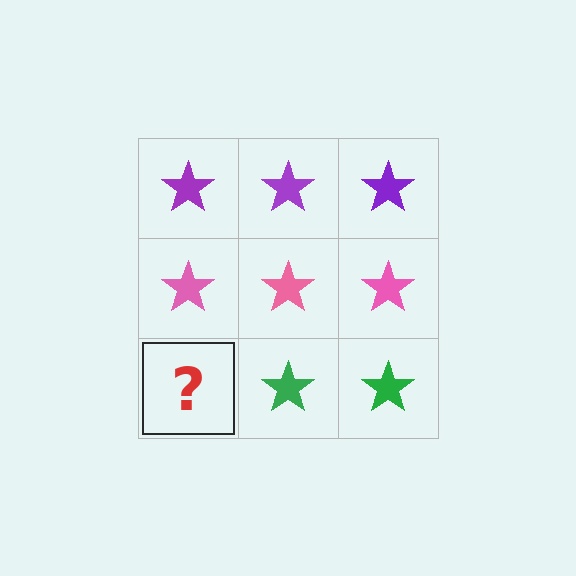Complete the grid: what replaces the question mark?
The question mark should be replaced with a green star.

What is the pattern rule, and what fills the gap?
The rule is that each row has a consistent color. The gap should be filled with a green star.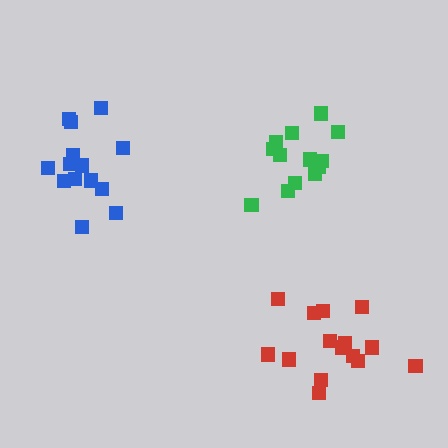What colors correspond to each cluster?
The clusters are colored: blue, green, red.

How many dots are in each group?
Group 1: 14 dots, Group 2: 13 dots, Group 3: 15 dots (42 total).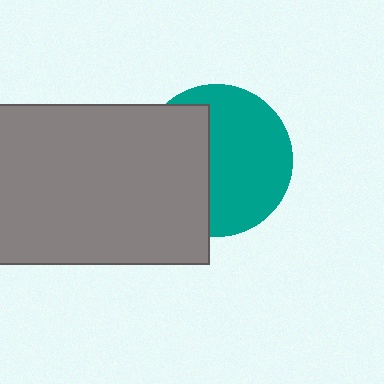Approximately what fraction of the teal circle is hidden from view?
Roughly 41% of the teal circle is hidden behind the gray rectangle.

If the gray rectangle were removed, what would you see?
You would see the complete teal circle.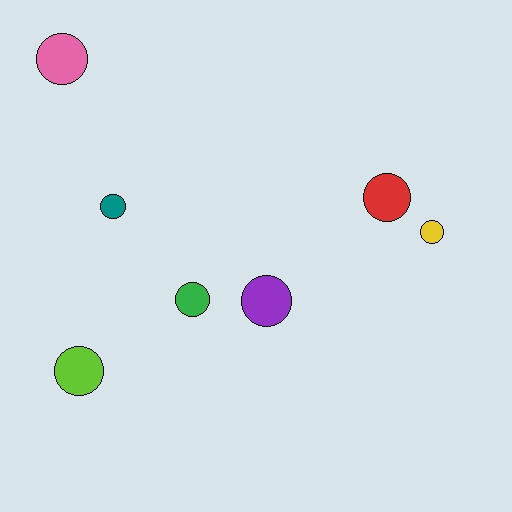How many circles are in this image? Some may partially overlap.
There are 7 circles.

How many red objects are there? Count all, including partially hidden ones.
There is 1 red object.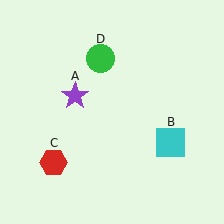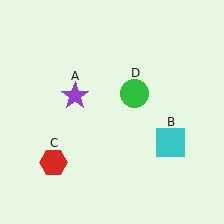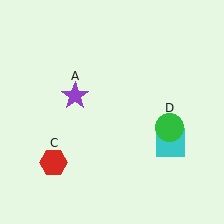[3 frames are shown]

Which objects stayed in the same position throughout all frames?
Purple star (object A) and cyan square (object B) and red hexagon (object C) remained stationary.